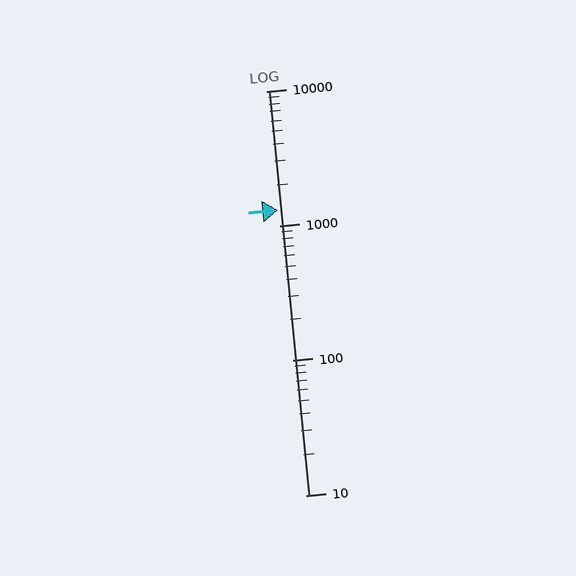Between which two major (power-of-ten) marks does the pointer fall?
The pointer is between 1000 and 10000.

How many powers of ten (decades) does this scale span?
The scale spans 3 decades, from 10 to 10000.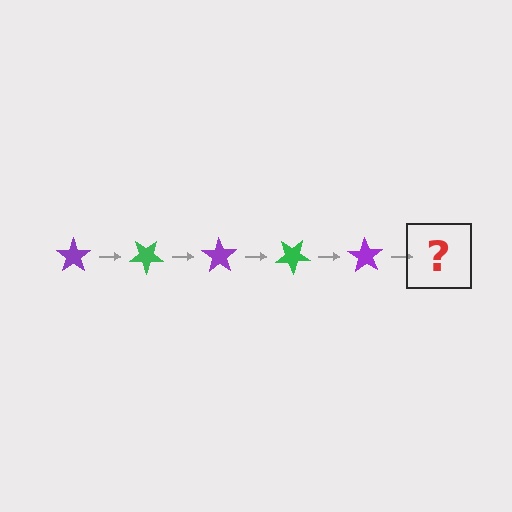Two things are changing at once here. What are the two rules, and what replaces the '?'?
The two rules are that it rotates 35 degrees each step and the color cycles through purple and green. The '?' should be a green star, rotated 175 degrees from the start.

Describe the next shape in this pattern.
It should be a green star, rotated 175 degrees from the start.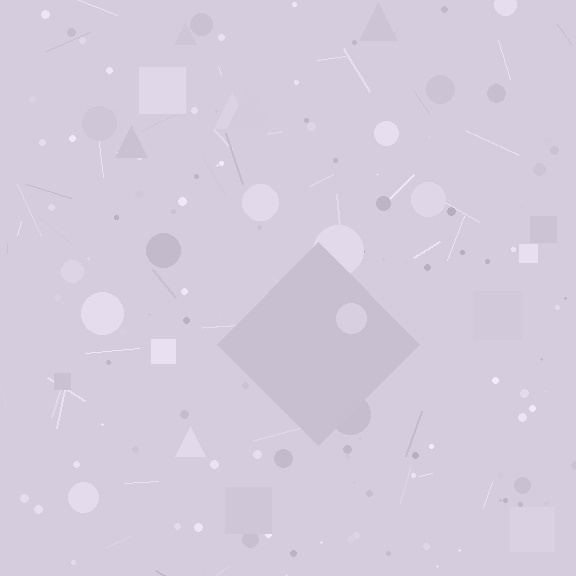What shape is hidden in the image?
A diamond is hidden in the image.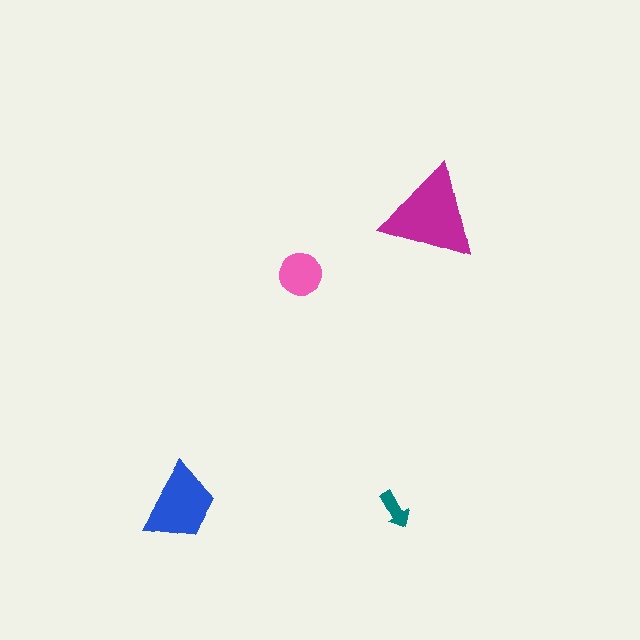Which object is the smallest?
The teal arrow.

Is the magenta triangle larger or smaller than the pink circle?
Larger.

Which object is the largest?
The magenta triangle.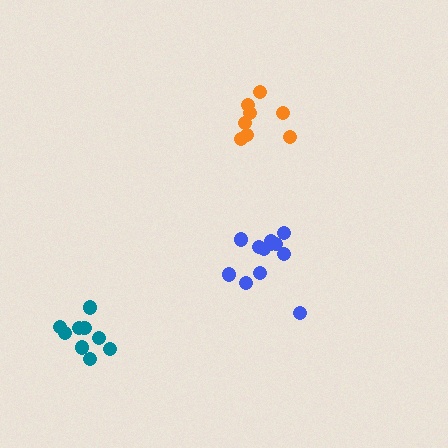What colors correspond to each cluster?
The clusters are colored: teal, orange, blue.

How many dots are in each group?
Group 1: 9 dots, Group 2: 8 dots, Group 3: 12 dots (29 total).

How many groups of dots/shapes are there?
There are 3 groups.